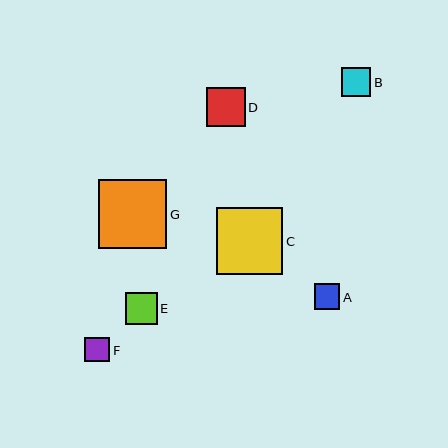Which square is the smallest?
Square F is the smallest with a size of approximately 25 pixels.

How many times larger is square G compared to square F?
Square G is approximately 2.8 times the size of square F.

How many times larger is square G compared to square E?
Square G is approximately 2.2 times the size of square E.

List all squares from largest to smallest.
From largest to smallest: G, C, D, E, B, A, F.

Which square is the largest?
Square G is the largest with a size of approximately 69 pixels.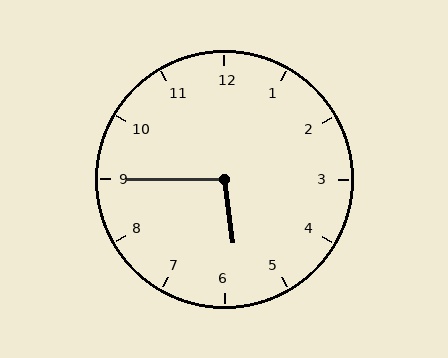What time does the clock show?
5:45.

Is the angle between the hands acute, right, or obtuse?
It is obtuse.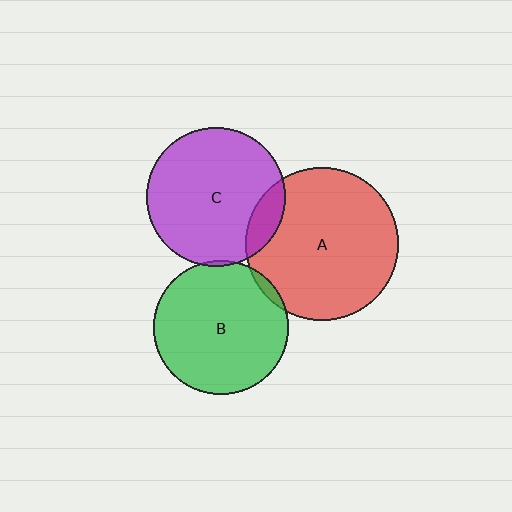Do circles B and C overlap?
Yes.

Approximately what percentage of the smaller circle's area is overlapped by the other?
Approximately 5%.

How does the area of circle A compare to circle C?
Approximately 1.2 times.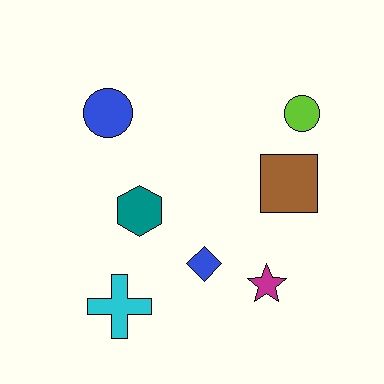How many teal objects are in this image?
There is 1 teal object.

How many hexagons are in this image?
There is 1 hexagon.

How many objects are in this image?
There are 7 objects.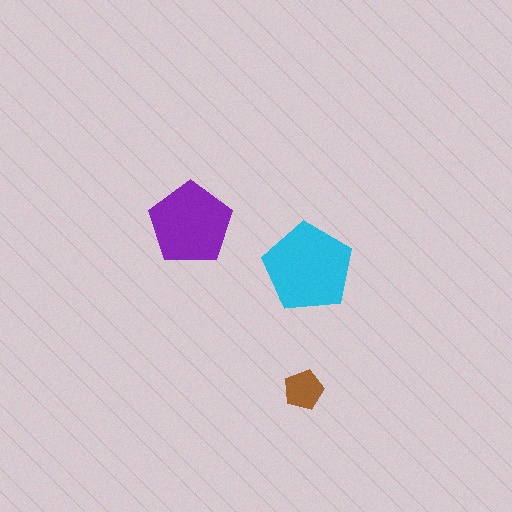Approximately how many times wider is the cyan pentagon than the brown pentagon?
About 2.5 times wider.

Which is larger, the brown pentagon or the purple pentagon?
The purple one.